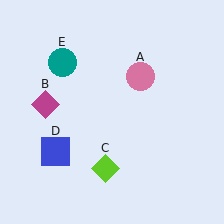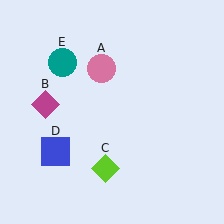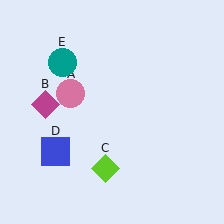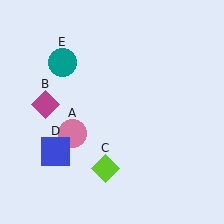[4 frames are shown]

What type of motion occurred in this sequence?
The pink circle (object A) rotated counterclockwise around the center of the scene.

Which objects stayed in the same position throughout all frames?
Magenta diamond (object B) and lime diamond (object C) and blue square (object D) and teal circle (object E) remained stationary.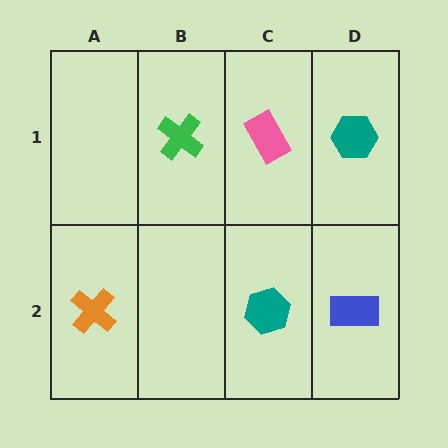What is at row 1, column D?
A teal hexagon.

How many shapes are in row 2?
3 shapes.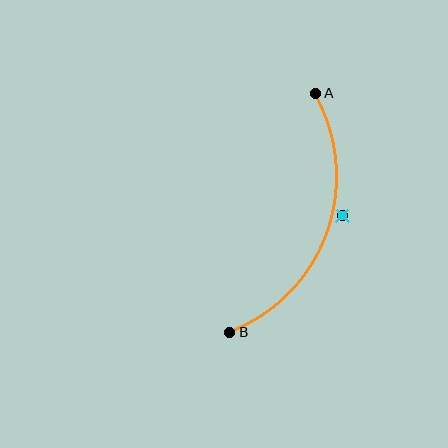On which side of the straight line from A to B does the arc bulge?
The arc bulges to the right of the straight line connecting A and B.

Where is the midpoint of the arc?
The arc midpoint is the point on the curve farthest from the straight line joining A and B. It sits to the right of that line.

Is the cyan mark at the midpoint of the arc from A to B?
No — the cyan mark does not lie on the arc at all. It sits slightly outside the curve.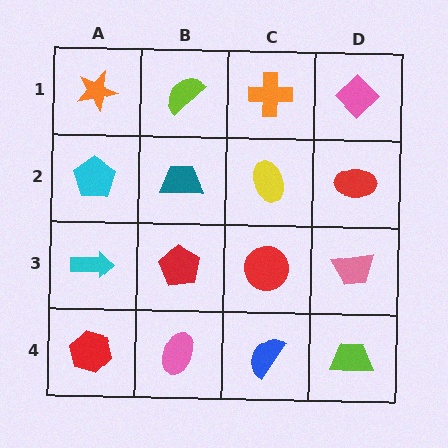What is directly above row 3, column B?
A teal trapezoid.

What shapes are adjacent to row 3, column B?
A teal trapezoid (row 2, column B), a pink ellipse (row 4, column B), a cyan arrow (row 3, column A), a red circle (row 3, column C).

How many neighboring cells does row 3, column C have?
4.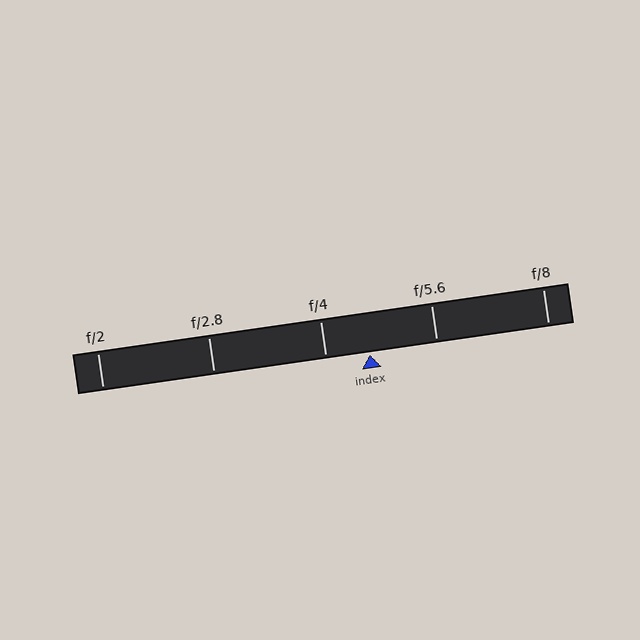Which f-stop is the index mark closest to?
The index mark is closest to f/4.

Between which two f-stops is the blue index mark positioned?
The index mark is between f/4 and f/5.6.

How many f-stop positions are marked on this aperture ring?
There are 5 f-stop positions marked.